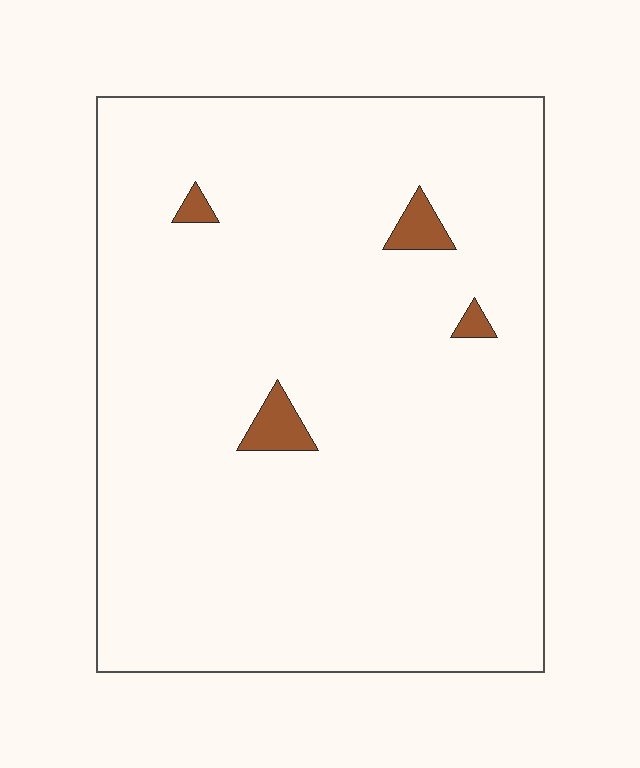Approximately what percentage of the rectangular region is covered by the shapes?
Approximately 5%.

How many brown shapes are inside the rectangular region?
4.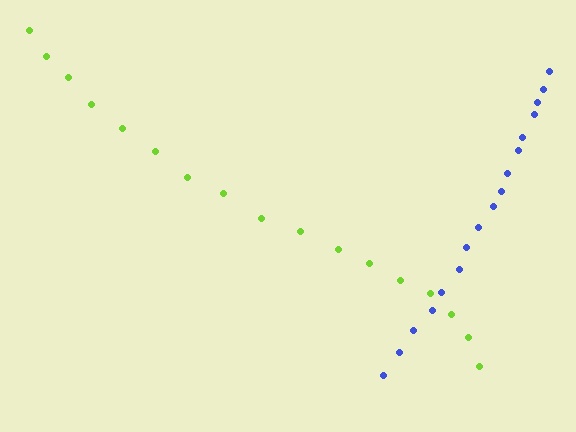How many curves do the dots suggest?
There are 2 distinct paths.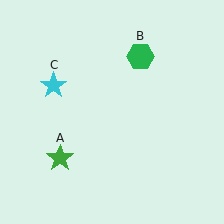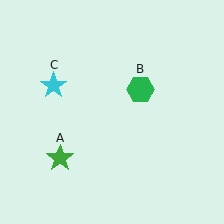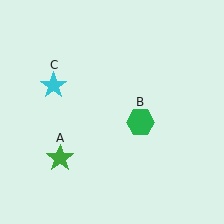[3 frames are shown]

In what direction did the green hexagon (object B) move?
The green hexagon (object B) moved down.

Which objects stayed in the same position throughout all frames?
Green star (object A) and cyan star (object C) remained stationary.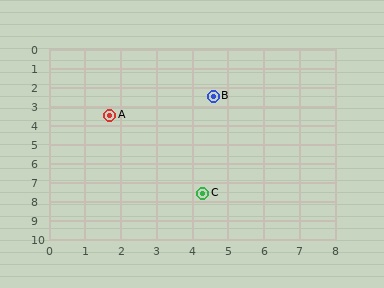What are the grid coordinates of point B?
Point B is at approximately (4.6, 2.5).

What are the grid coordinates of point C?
Point C is at approximately (4.3, 7.6).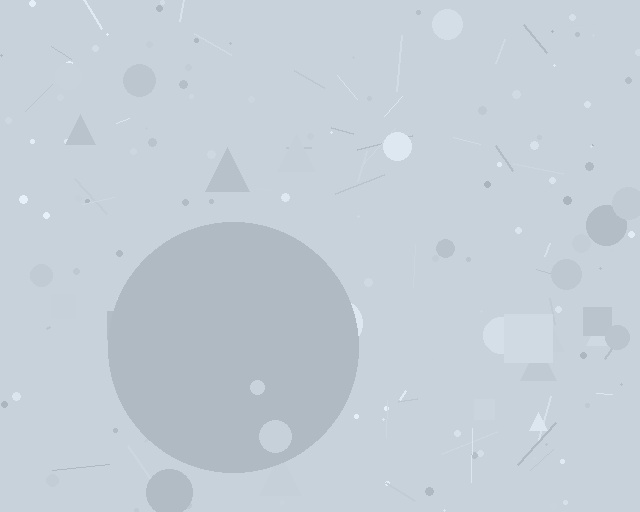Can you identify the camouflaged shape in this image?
The camouflaged shape is a circle.